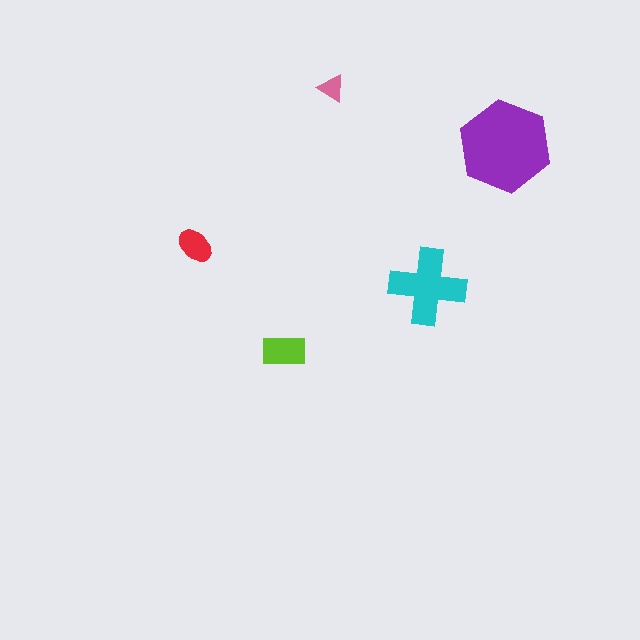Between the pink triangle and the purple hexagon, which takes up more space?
The purple hexagon.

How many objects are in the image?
There are 5 objects in the image.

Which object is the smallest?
The pink triangle.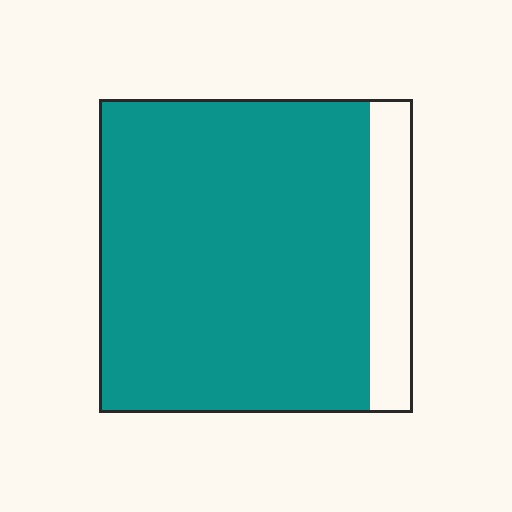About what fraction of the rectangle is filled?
About seven eighths (7/8).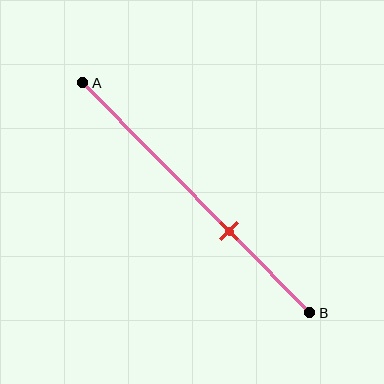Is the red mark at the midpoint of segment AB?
No, the mark is at about 65% from A, not at the 50% midpoint.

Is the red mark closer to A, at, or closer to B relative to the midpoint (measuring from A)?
The red mark is closer to point B than the midpoint of segment AB.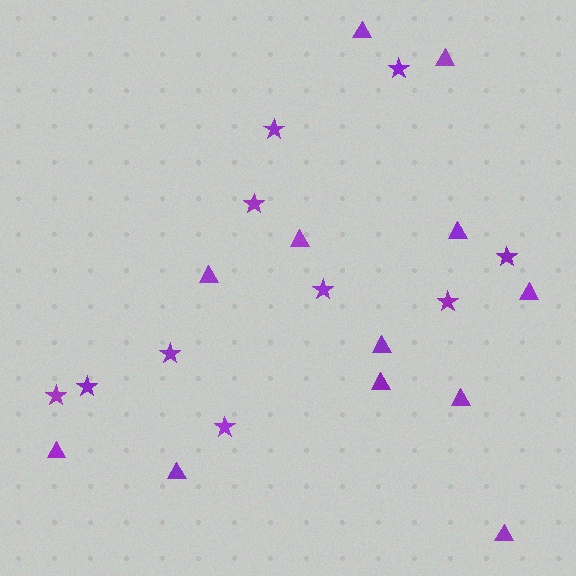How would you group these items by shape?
There are 2 groups: one group of stars (10) and one group of triangles (12).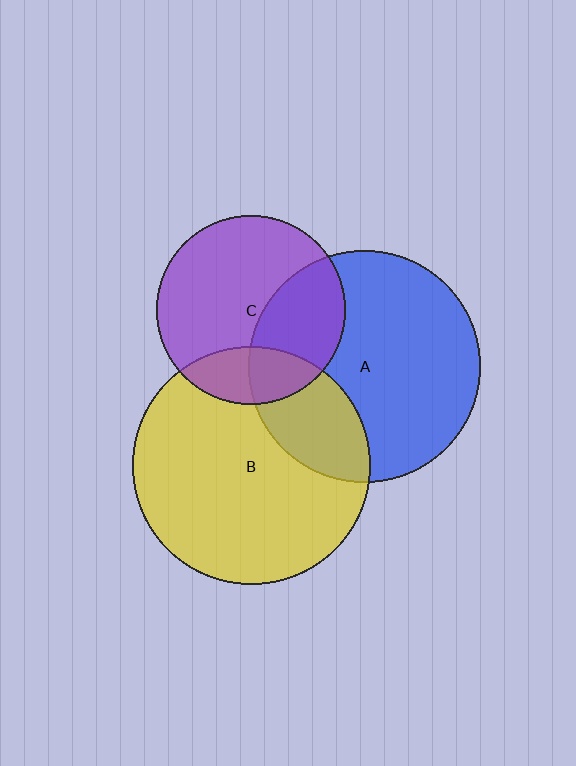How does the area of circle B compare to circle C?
Approximately 1.6 times.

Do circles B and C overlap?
Yes.